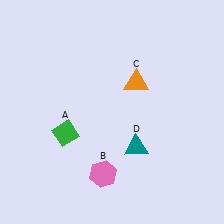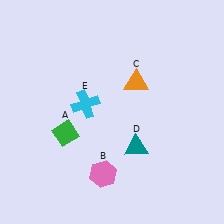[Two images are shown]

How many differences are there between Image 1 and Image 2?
There is 1 difference between the two images.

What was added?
A cyan cross (E) was added in Image 2.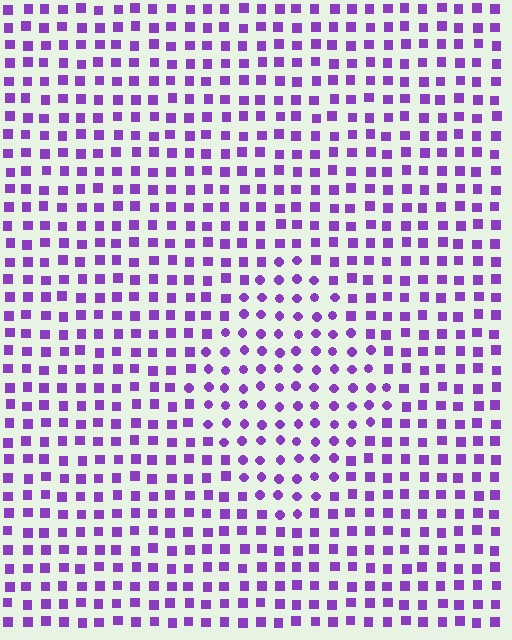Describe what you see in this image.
The image is filled with small purple elements arranged in a uniform grid. A diamond-shaped region contains circles, while the surrounding area contains squares. The boundary is defined purely by the change in element shape.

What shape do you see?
I see a diamond.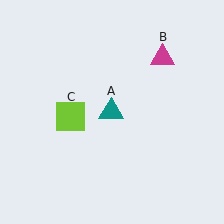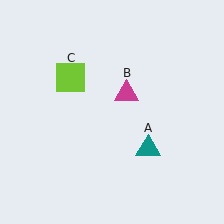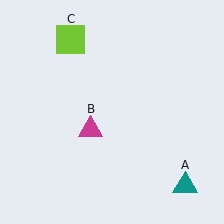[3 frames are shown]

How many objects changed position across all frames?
3 objects changed position: teal triangle (object A), magenta triangle (object B), lime square (object C).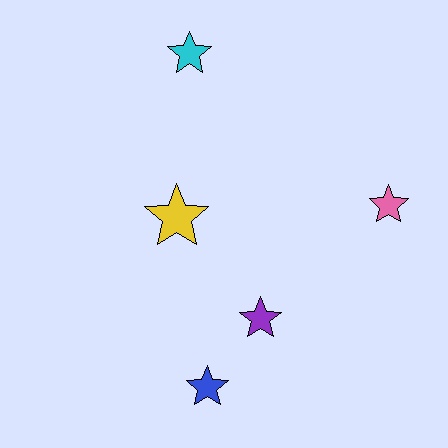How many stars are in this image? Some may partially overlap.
There are 5 stars.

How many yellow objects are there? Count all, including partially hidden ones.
There is 1 yellow object.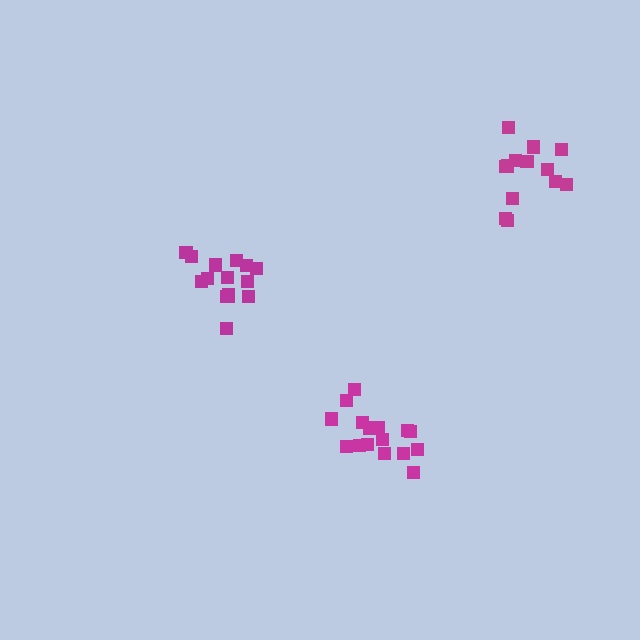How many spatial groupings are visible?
There are 3 spatial groupings.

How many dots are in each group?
Group 1: 16 dots, Group 2: 13 dots, Group 3: 15 dots (44 total).